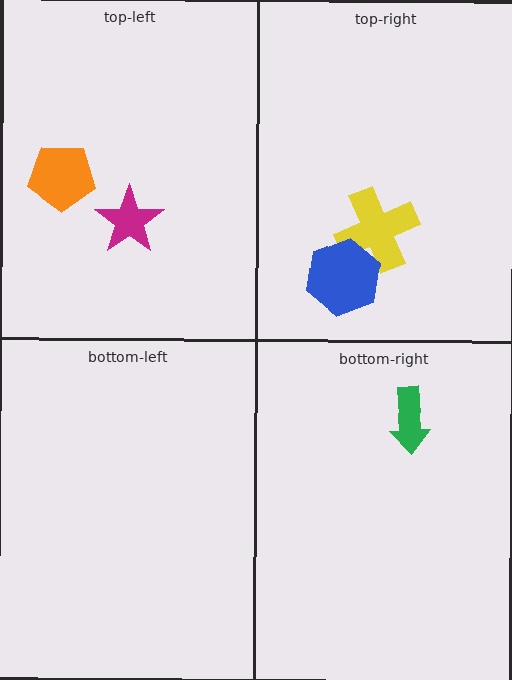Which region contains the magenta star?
The top-left region.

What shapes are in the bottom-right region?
The green arrow.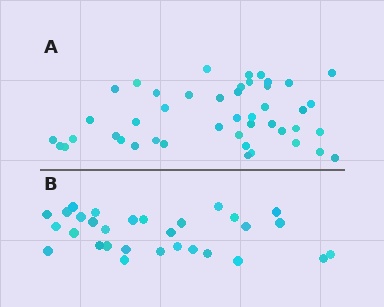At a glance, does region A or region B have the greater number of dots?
Region A (the top region) has more dots.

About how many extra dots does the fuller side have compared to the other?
Region A has approximately 15 more dots than region B.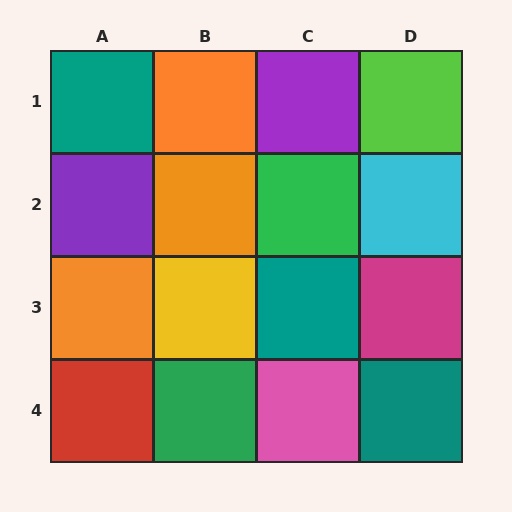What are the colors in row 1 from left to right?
Teal, orange, purple, lime.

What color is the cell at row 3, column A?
Orange.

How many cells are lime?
1 cell is lime.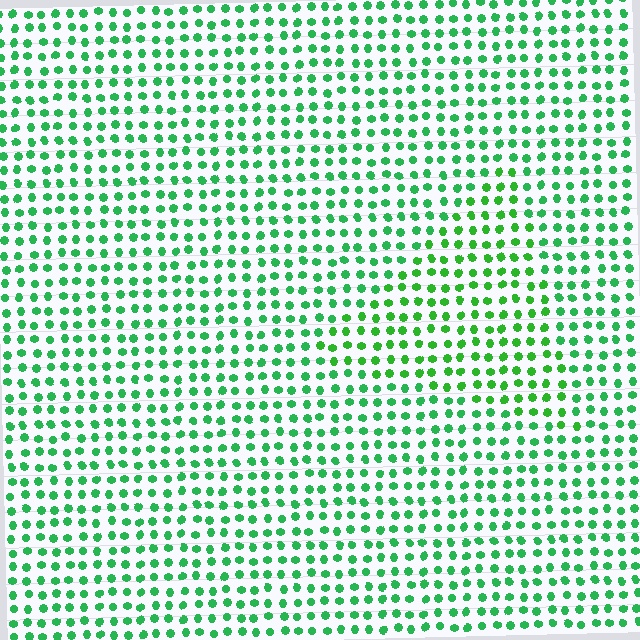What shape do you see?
I see a triangle.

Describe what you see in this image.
The image is filled with small green elements in a uniform arrangement. A triangle-shaped region is visible where the elements are tinted to a slightly different hue, forming a subtle color boundary.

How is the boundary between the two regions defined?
The boundary is defined purely by a slight shift in hue (about 19 degrees). Spacing, size, and orientation are identical on both sides.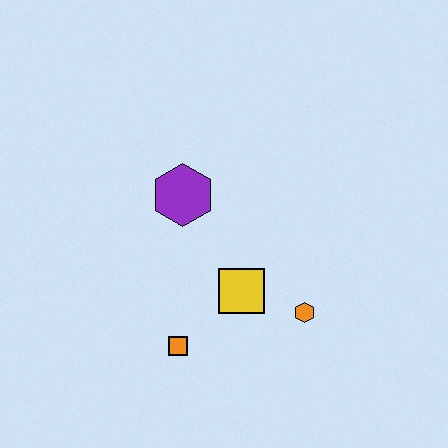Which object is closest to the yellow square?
The orange hexagon is closest to the yellow square.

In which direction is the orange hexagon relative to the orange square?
The orange hexagon is to the right of the orange square.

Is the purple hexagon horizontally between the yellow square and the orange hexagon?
No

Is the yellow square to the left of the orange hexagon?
Yes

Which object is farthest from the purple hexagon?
The orange hexagon is farthest from the purple hexagon.